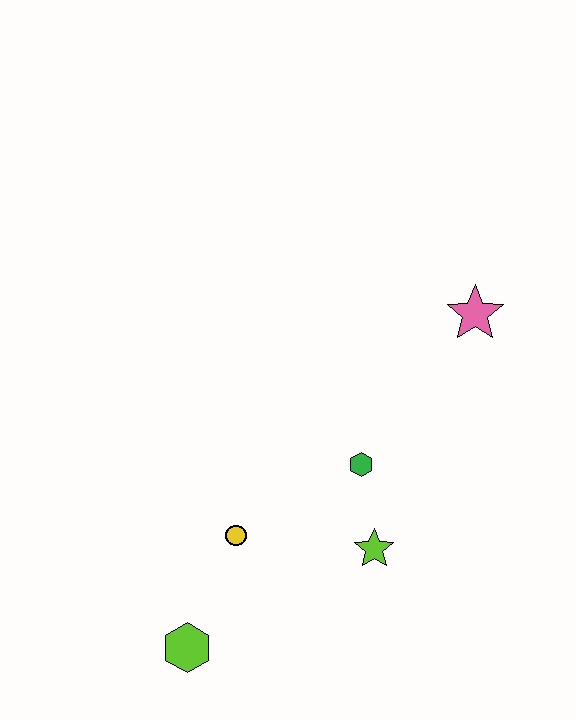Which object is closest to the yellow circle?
The lime hexagon is closest to the yellow circle.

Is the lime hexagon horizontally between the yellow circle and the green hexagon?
No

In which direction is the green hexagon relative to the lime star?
The green hexagon is above the lime star.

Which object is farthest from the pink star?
The lime hexagon is farthest from the pink star.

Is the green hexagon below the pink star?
Yes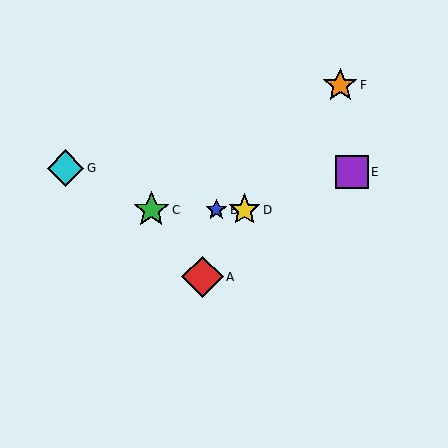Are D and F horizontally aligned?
No, D is at y≈210 and F is at y≈85.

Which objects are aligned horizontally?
Objects B, C, D are aligned horizontally.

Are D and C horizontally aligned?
Yes, both are at y≈210.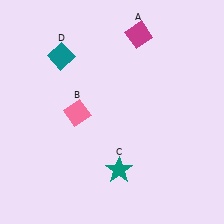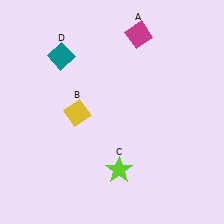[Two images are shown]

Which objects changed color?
B changed from pink to yellow. C changed from teal to lime.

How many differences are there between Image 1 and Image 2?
There are 2 differences between the two images.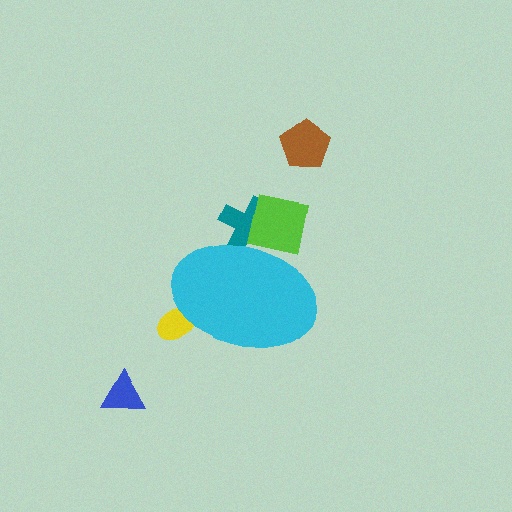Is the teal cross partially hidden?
Yes, the teal cross is partially hidden behind the cyan ellipse.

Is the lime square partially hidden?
Yes, the lime square is partially hidden behind the cyan ellipse.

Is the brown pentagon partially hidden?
No, the brown pentagon is fully visible.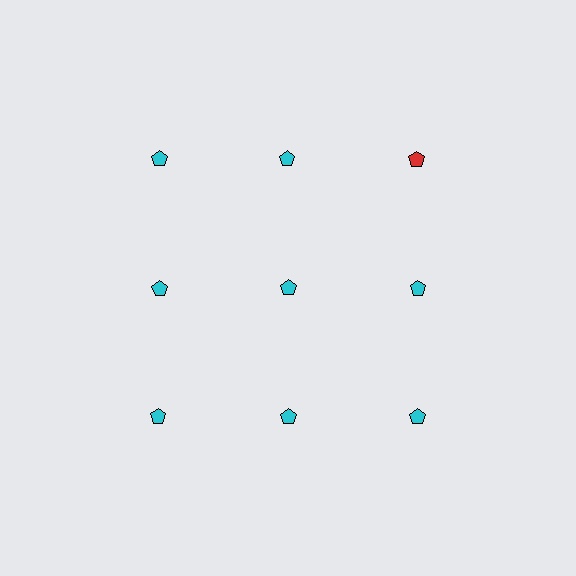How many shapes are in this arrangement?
There are 9 shapes arranged in a grid pattern.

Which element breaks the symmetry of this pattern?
The red pentagon in the top row, center column breaks the symmetry. All other shapes are cyan pentagons.